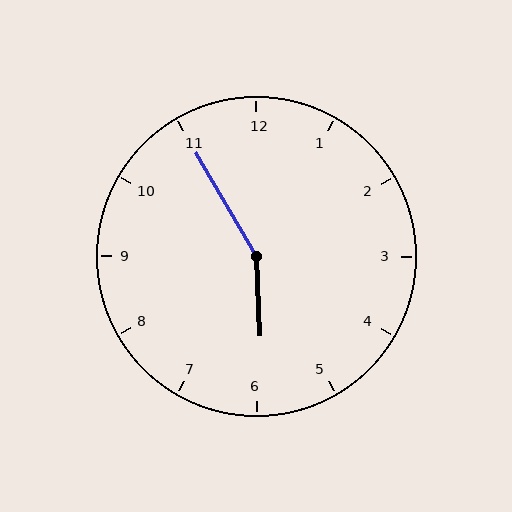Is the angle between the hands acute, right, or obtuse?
It is obtuse.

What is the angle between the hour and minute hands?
Approximately 152 degrees.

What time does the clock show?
5:55.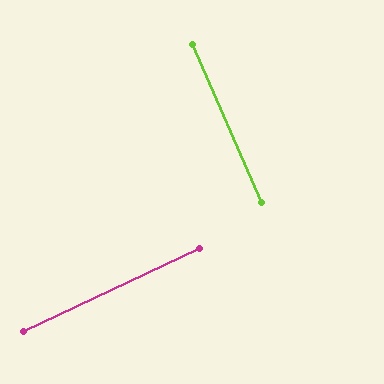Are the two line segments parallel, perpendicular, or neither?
Perpendicular — they meet at approximately 88°.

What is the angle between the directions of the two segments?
Approximately 88 degrees.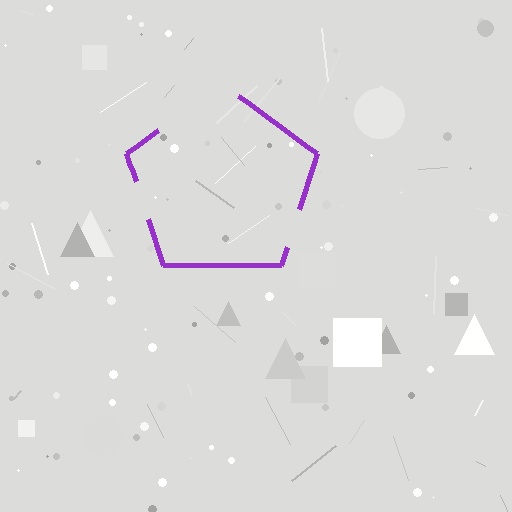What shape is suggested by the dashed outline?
The dashed outline suggests a pentagon.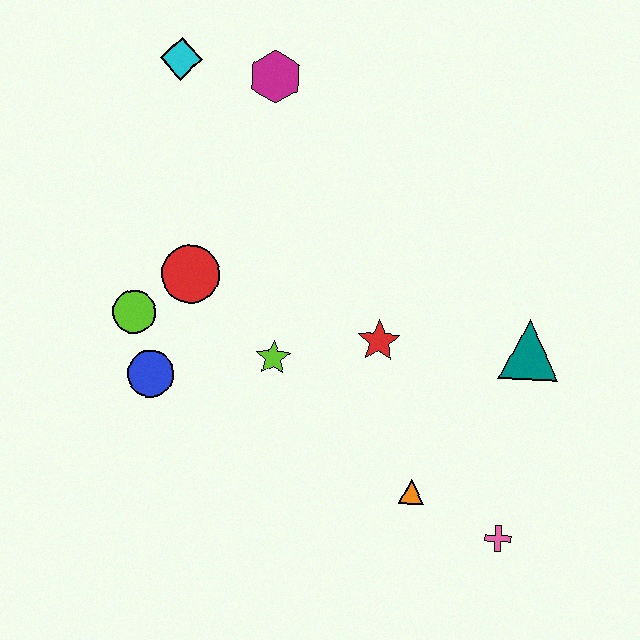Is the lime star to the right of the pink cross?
No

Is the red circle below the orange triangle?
No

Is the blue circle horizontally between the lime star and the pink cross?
No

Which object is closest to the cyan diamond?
The magenta hexagon is closest to the cyan diamond.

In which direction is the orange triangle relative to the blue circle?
The orange triangle is to the right of the blue circle.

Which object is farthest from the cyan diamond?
The pink cross is farthest from the cyan diamond.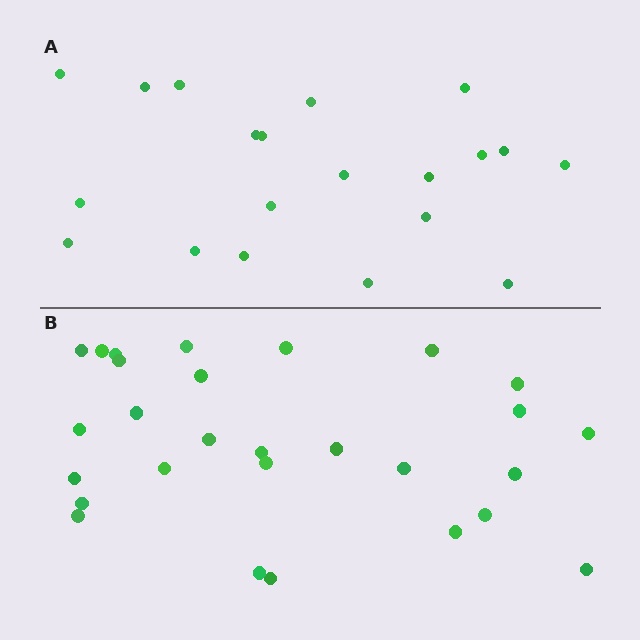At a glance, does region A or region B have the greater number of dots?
Region B (the bottom region) has more dots.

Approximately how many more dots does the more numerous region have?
Region B has roughly 8 or so more dots than region A.